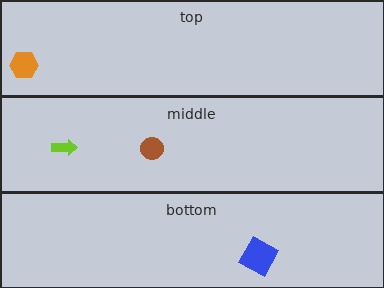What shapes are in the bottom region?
The blue square.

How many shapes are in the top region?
1.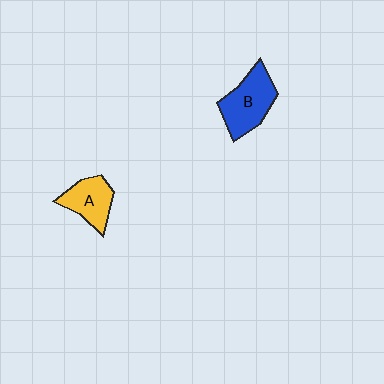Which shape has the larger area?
Shape B (blue).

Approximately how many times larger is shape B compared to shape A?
Approximately 1.3 times.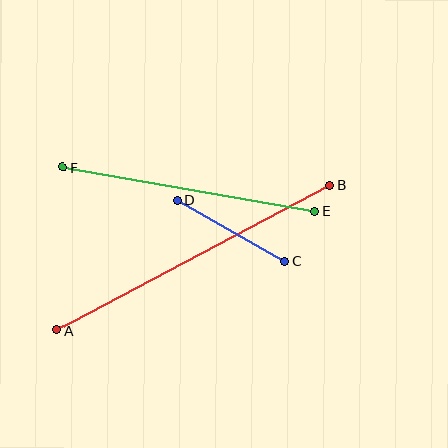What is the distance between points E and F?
The distance is approximately 256 pixels.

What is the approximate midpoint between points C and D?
The midpoint is at approximately (231, 231) pixels.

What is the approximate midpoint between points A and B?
The midpoint is at approximately (193, 258) pixels.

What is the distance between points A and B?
The distance is approximately 309 pixels.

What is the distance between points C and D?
The distance is approximately 124 pixels.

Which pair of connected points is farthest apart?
Points A and B are farthest apart.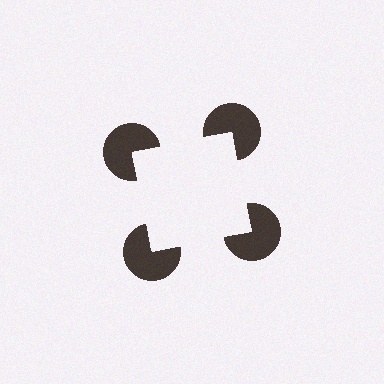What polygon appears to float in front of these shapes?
An illusory square — its edges are inferred from the aligned wedge cuts in the pac-man discs, not physically drawn.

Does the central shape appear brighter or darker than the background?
It typically appears slightly brighter than the background, even though no actual brightness change is drawn.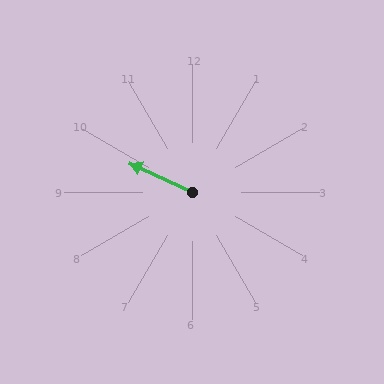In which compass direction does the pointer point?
Northwest.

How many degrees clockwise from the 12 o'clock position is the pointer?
Approximately 295 degrees.